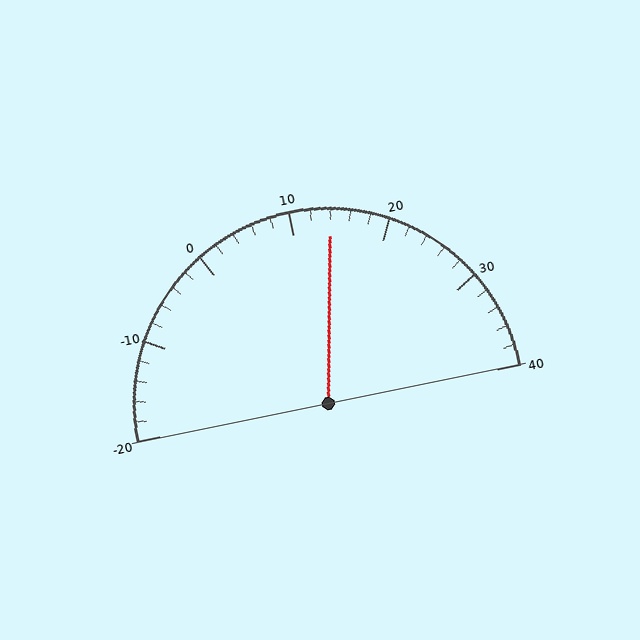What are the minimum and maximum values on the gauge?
The gauge ranges from -20 to 40.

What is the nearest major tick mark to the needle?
The nearest major tick mark is 10.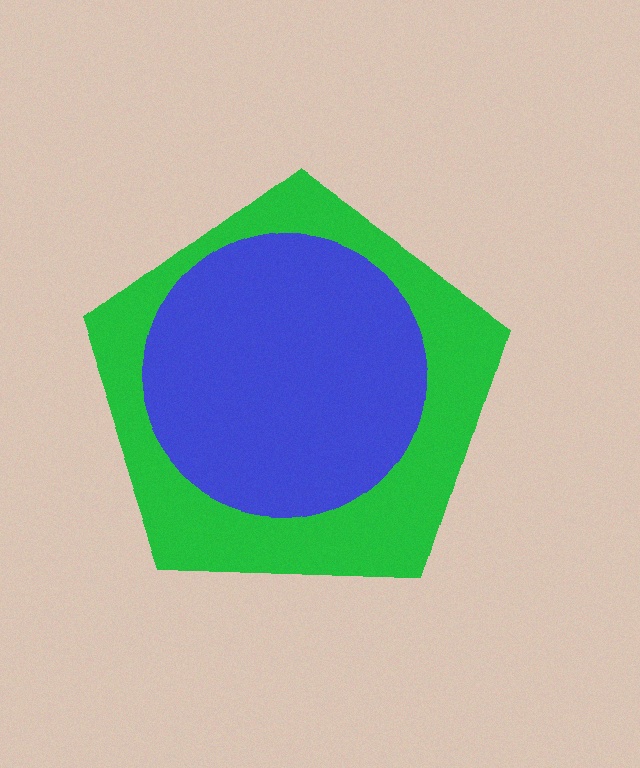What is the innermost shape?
The blue circle.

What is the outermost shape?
The green pentagon.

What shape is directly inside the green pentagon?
The blue circle.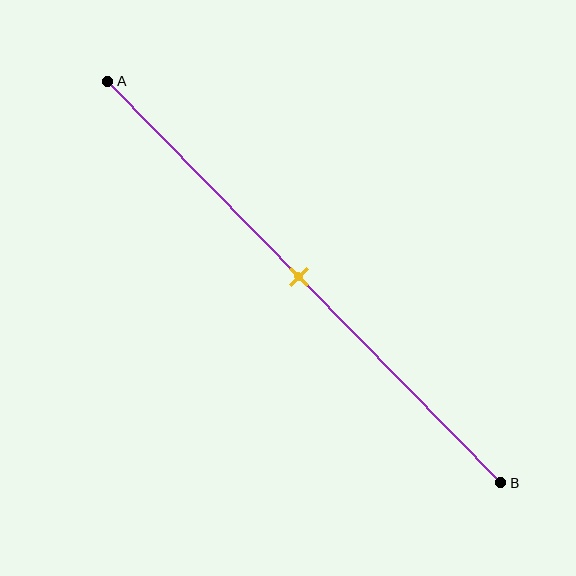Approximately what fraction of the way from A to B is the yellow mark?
The yellow mark is approximately 50% of the way from A to B.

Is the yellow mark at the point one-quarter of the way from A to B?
No, the mark is at about 50% from A, not at the 25% one-quarter point.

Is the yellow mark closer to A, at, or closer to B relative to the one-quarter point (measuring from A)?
The yellow mark is closer to point B than the one-quarter point of segment AB.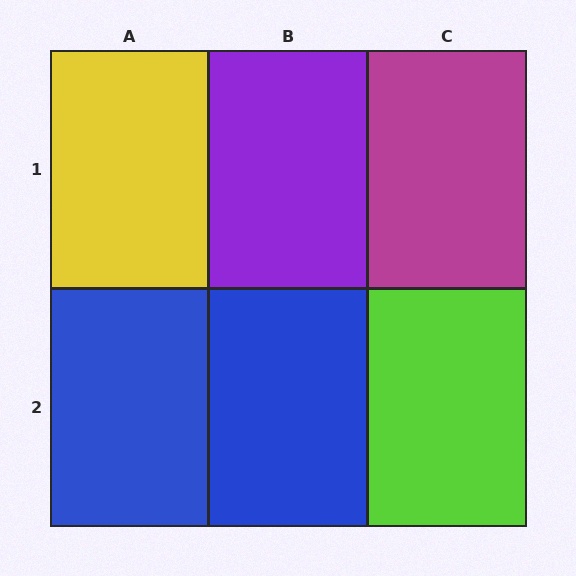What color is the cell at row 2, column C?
Lime.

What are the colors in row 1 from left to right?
Yellow, purple, magenta.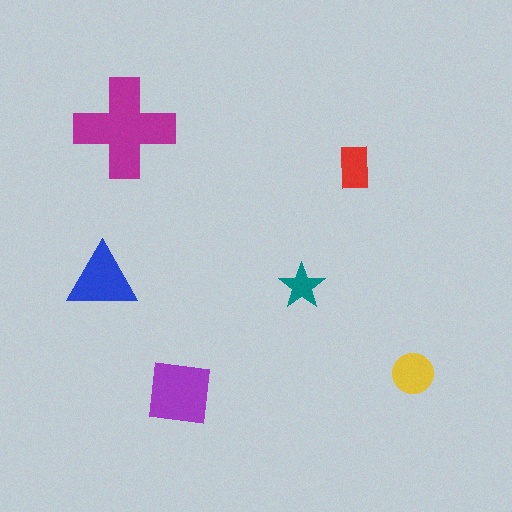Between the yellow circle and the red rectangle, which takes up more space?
The yellow circle.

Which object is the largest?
The magenta cross.